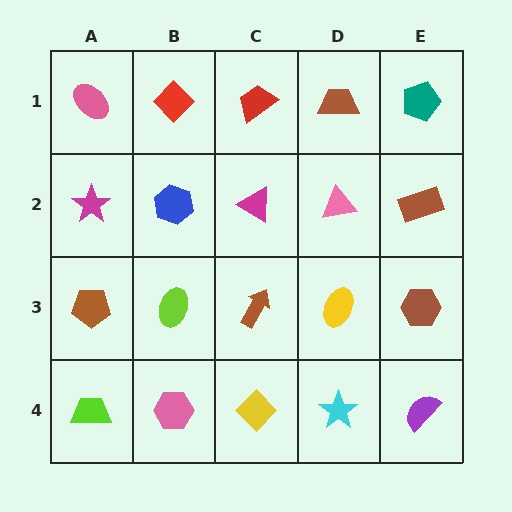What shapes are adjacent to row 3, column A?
A magenta star (row 2, column A), a lime trapezoid (row 4, column A), a lime ellipse (row 3, column B).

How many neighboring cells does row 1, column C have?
3.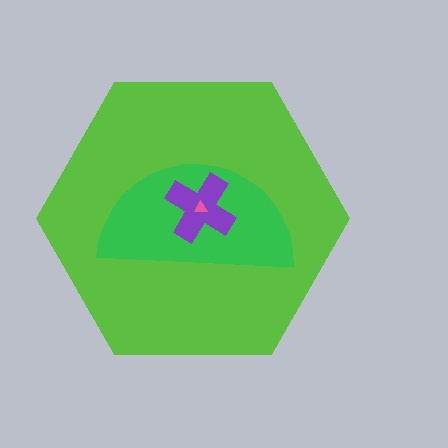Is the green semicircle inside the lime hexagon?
Yes.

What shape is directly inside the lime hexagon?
The green semicircle.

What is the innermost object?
The pink triangle.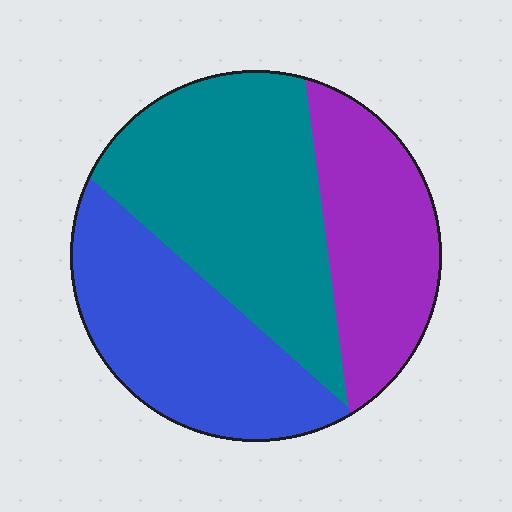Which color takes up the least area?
Purple, at roughly 25%.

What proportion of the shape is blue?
Blue covers roughly 30% of the shape.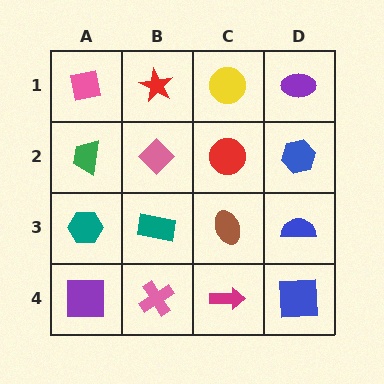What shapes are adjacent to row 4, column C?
A brown ellipse (row 3, column C), a pink cross (row 4, column B), a blue square (row 4, column D).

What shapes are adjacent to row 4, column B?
A teal rectangle (row 3, column B), a purple square (row 4, column A), a magenta arrow (row 4, column C).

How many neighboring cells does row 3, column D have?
3.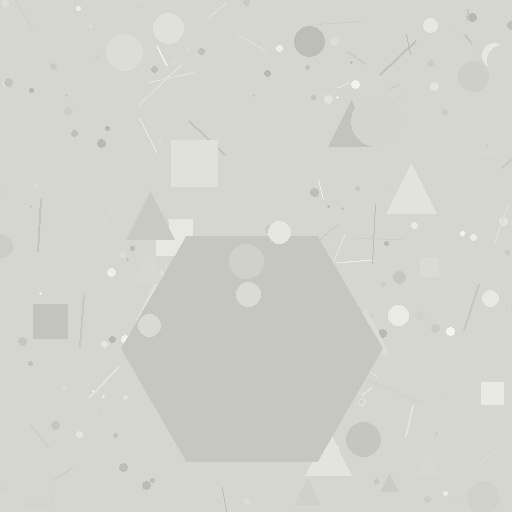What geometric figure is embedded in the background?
A hexagon is embedded in the background.